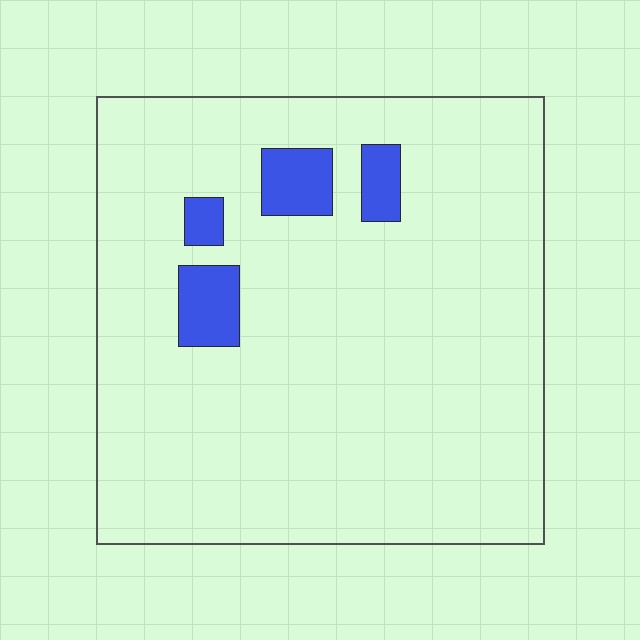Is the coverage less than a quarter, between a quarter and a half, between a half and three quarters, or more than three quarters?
Less than a quarter.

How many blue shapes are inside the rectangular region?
4.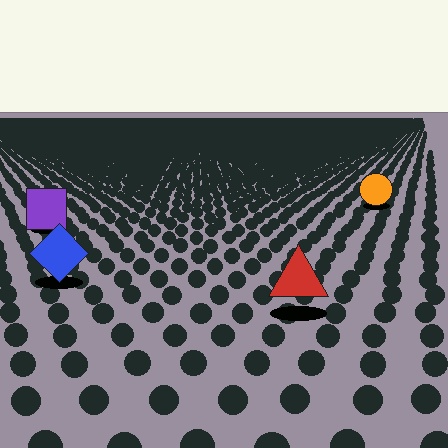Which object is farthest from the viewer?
The orange circle is farthest from the viewer. It appears smaller and the ground texture around it is denser.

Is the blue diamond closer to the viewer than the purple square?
Yes. The blue diamond is closer — you can tell from the texture gradient: the ground texture is coarser near it.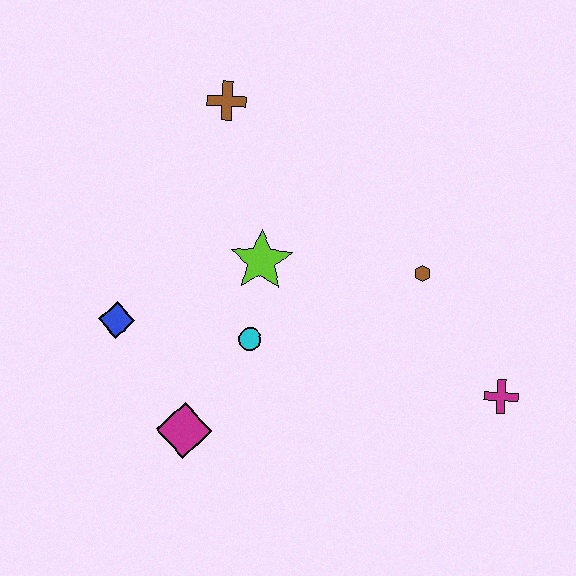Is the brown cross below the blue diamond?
No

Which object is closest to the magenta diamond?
The cyan circle is closest to the magenta diamond.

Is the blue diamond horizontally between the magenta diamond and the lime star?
No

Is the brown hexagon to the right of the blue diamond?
Yes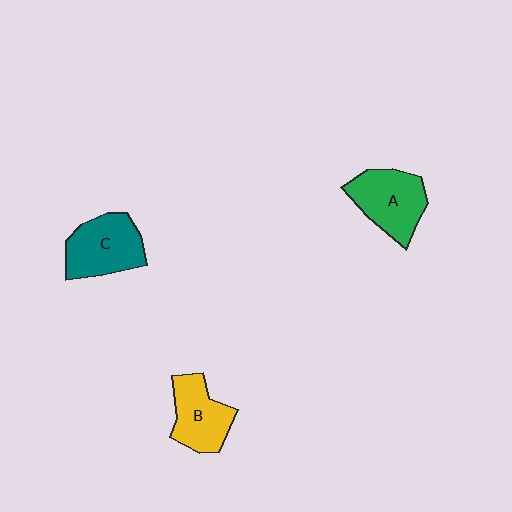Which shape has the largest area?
Shape C (teal).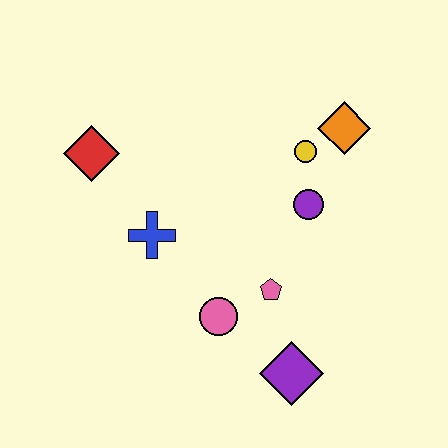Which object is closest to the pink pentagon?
The pink circle is closest to the pink pentagon.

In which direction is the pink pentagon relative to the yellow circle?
The pink pentagon is below the yellow circle.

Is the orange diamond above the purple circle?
Yes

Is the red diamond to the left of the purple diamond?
Yes